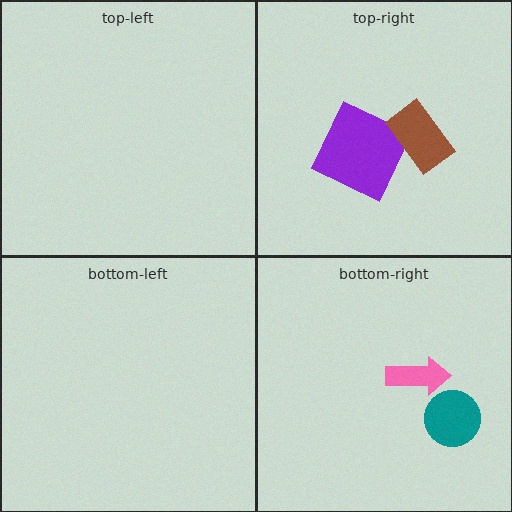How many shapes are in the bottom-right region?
2.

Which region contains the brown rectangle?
The top-right region.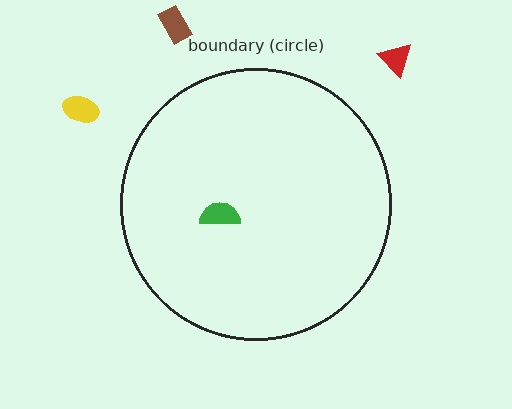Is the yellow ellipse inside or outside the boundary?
Outside.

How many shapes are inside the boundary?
1 inside, 3 outside.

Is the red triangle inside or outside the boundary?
Outside.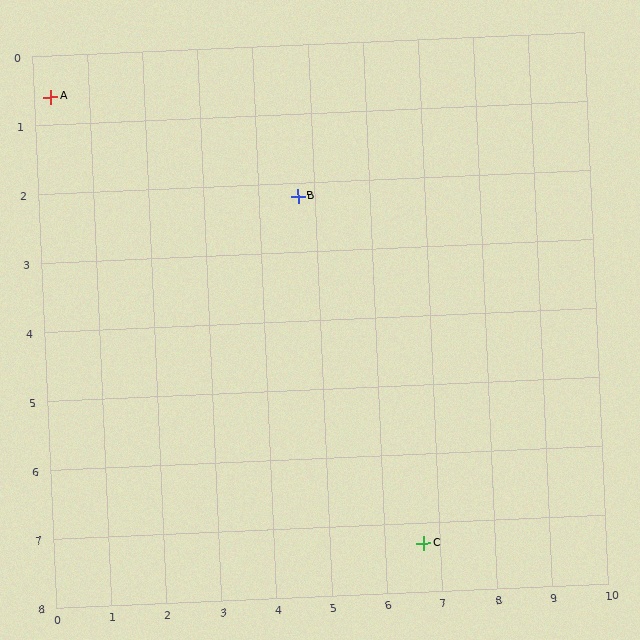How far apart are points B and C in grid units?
Points B and C are about 5.5 grid units apart.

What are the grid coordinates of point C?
Point C is at approximately (6.7, 7.3).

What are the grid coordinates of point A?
Point A is at approximately (0.3, 0.6).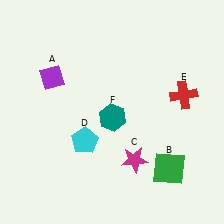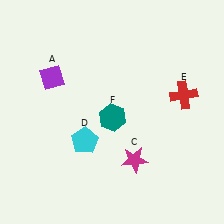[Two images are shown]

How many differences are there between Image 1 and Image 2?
There is 1 difference between the two images.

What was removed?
The green square (B) was removed in Image 2.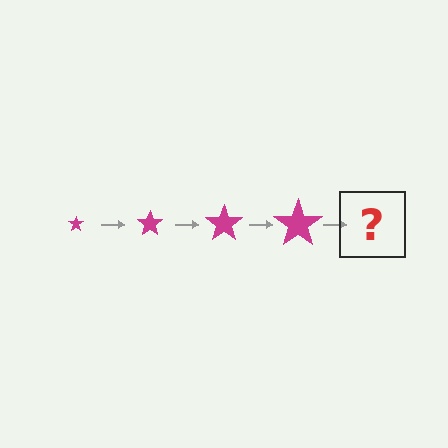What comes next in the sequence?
The next element should be a magenta star, larger than the previous one.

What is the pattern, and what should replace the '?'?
The pattern is that the star gets progressively larger each step. The '?' should be a magenta star, larger than the previous one.